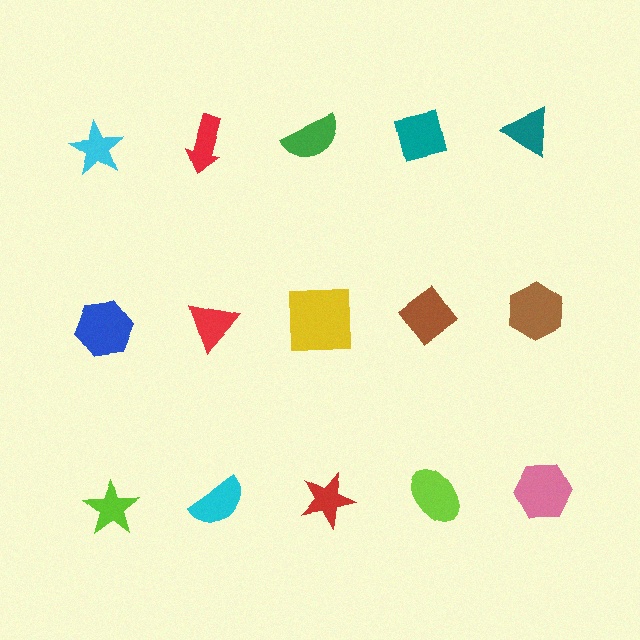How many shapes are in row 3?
5 shapes.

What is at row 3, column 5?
A pink hexagon.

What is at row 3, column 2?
A cyan semicircle.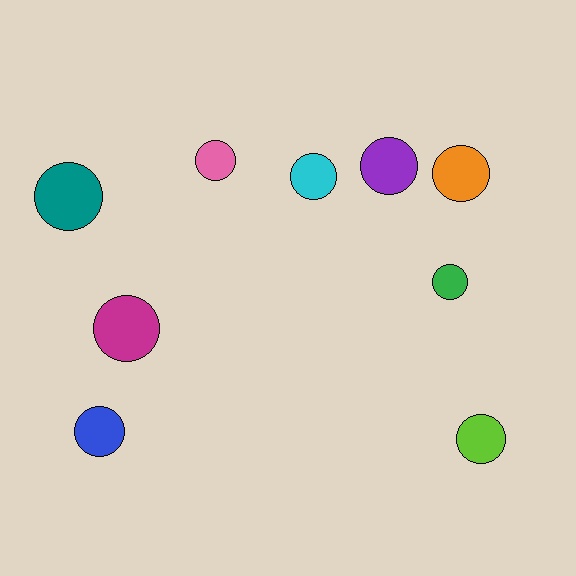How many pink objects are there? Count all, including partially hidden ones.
There is 1 pink object.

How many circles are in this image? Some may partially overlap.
There are 9 circles.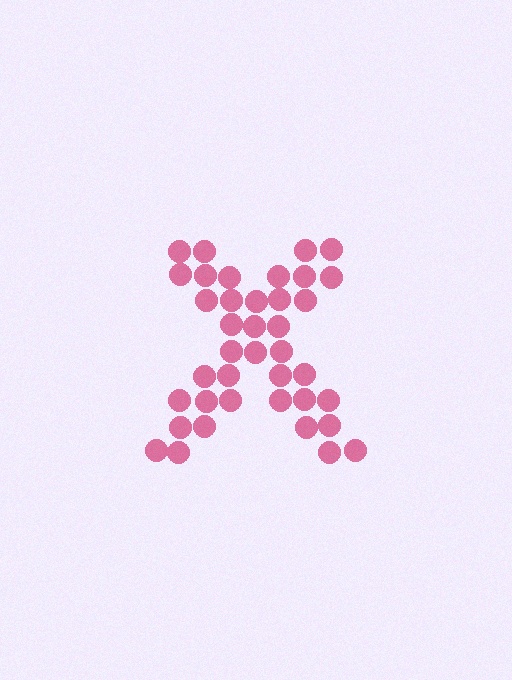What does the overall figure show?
The overall figure shows the letter X.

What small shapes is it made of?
It is made of small circles.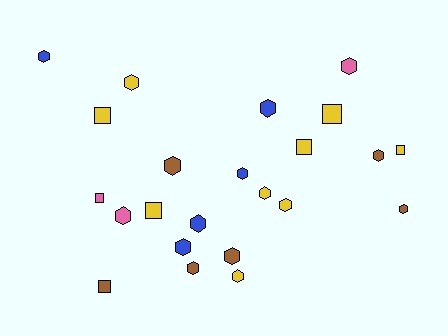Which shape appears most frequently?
Hexagon, with 16 objects.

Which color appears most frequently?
Yellow, with 9 objects.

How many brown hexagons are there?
There are 5 brown hexagons.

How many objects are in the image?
There are 23 objects.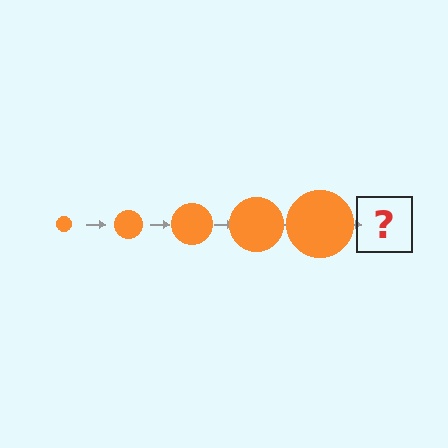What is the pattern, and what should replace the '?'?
The pattern is that the circle gets progressively larger each step. The '?' should be an orange circle, larger than the previous one.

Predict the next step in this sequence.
The next step is an orange circle, larger than the previous one.